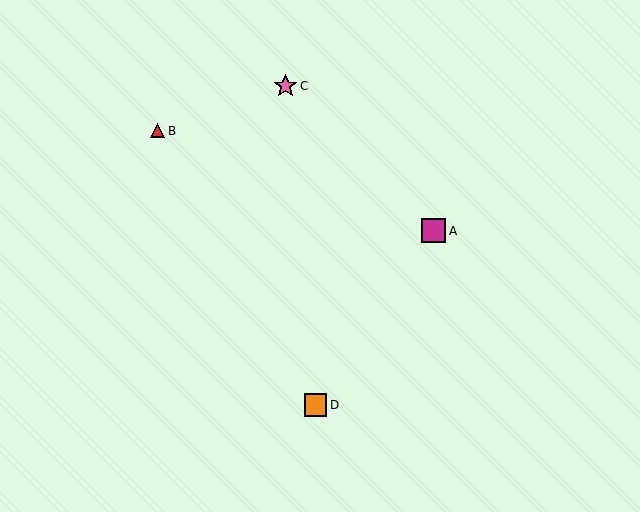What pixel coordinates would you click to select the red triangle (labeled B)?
Click at (158, 131) to select the red triangle B.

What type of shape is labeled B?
Shape B is a red triangle.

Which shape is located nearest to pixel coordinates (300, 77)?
The pink star (labeled C) at (285, 86) is nearest to that location.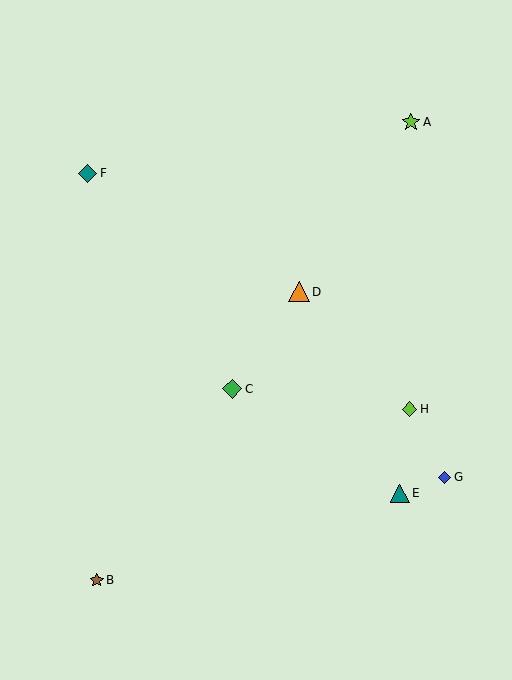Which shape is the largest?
The orange triangle (labeled D) is the largest.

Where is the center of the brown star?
The center of the brown star is at (97, 580).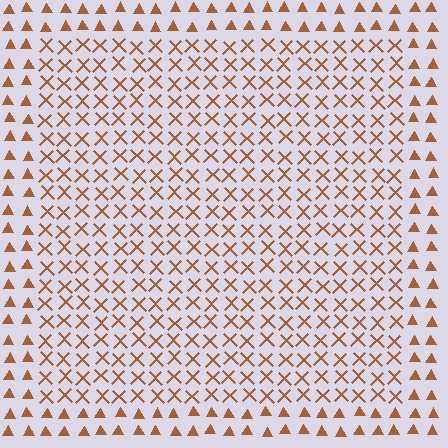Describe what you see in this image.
The image is filled with small brown elements arranged in a uniform grid. A rectangle-shaped region contains X marks, while the surrounding area contains triangles. The boundary is defined purely by the change in element shape.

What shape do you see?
I see a rectangle.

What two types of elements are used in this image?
The image uses X marks inside the rectangle region and triangles outside it.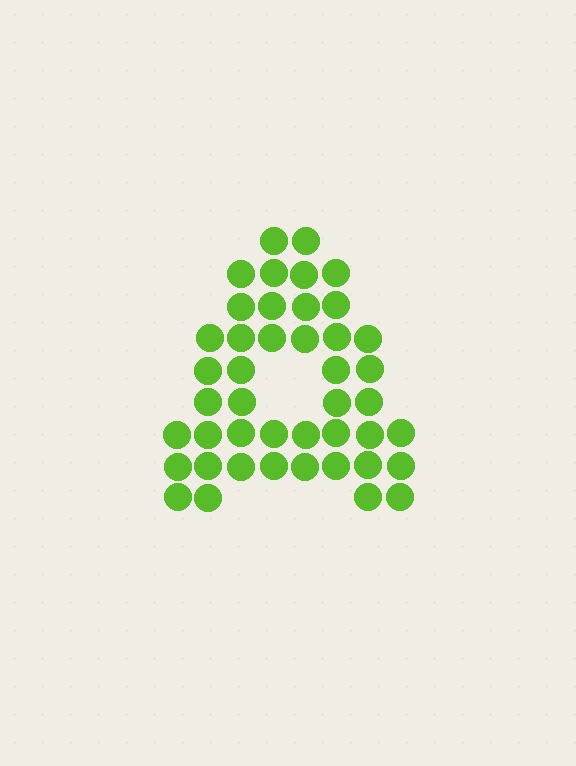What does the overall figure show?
The overall figure shows the letter A.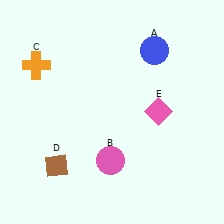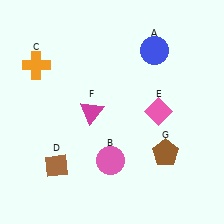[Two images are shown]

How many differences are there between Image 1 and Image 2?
There are 2 differences between the two images.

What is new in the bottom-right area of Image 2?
A brown pentagon (G) was added in the bottom-right area of Image 2.